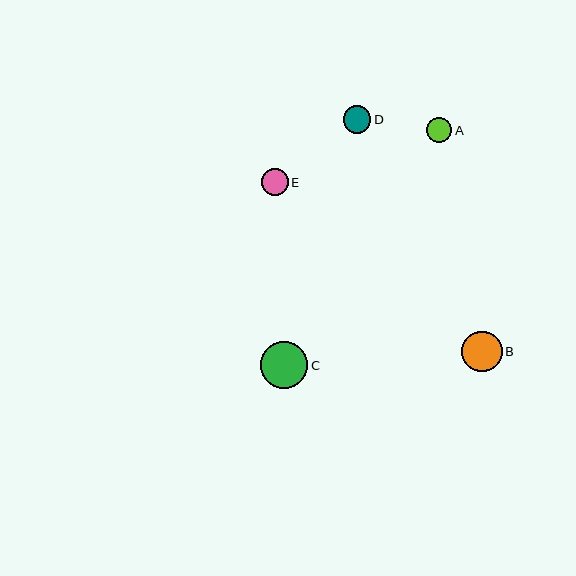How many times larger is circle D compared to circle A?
Circle D is approximately 1.1 times the size of circle A.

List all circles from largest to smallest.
From largest to smallest: C, B, D, E, A.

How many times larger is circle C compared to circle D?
Circle C is approximately 1.7 times the size of circle D.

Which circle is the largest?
Circle C is the largest with a size of approximately 47 pixels.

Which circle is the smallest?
Circle A is the smallest with a size of approximately 25 pixels.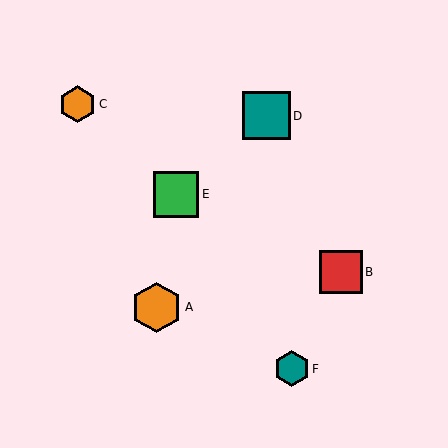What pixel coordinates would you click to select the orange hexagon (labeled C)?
Click at (77, 104) to select the orange hexagon C.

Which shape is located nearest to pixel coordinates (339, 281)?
The red square (labeled B) at (341, 272) is nearest to that location.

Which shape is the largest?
The orange hexagon (labeled A) is the largest.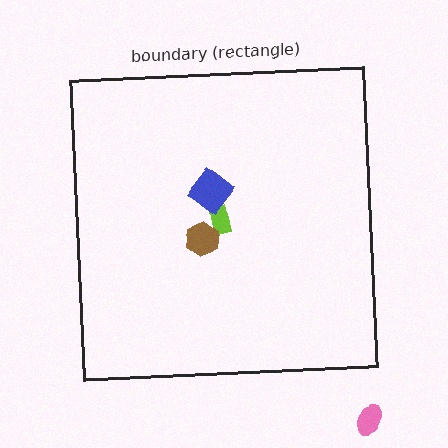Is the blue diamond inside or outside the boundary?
Inside.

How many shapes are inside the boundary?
3 inside, 1 outside.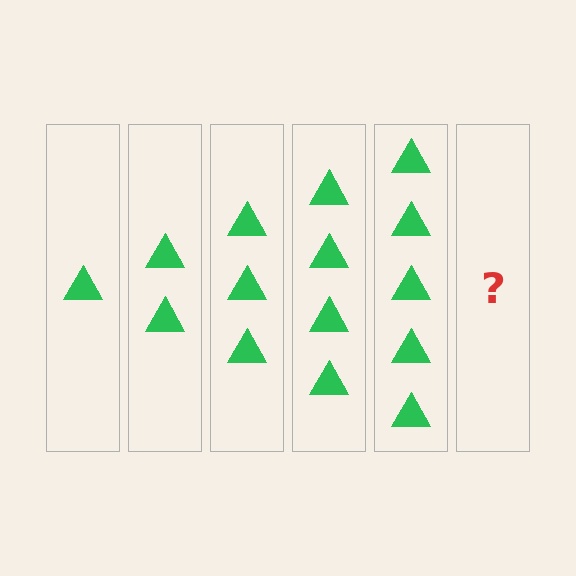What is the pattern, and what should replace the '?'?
The pattern is that each step adds one more triangle. The '?' should be 6 triangles.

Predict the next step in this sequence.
The next step is 6 triangles.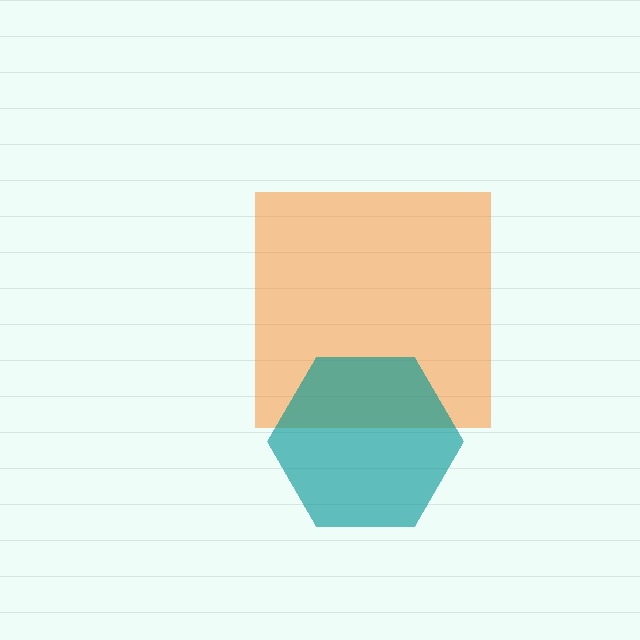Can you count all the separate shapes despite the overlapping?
Yes, there are 2 separate shapes.